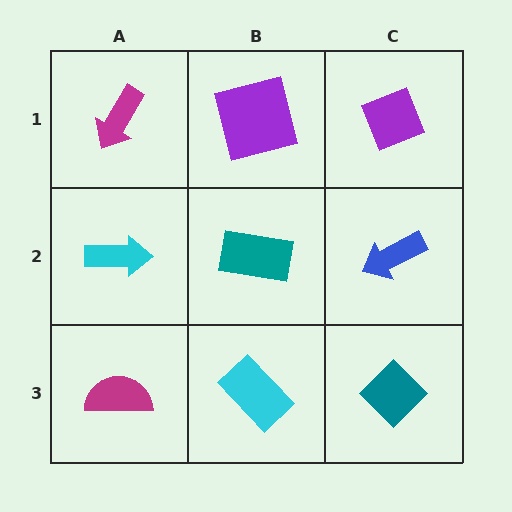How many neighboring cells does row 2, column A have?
3.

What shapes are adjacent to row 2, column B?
A purple square (row 1, column B), a cyan rectangle (row 3, column B), a cyan arrow (row 2, column A), a blue arrow (row 2, column C).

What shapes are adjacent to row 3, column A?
A cyan arrow (row 2, column A), a cyan rectangle (row 3, column B).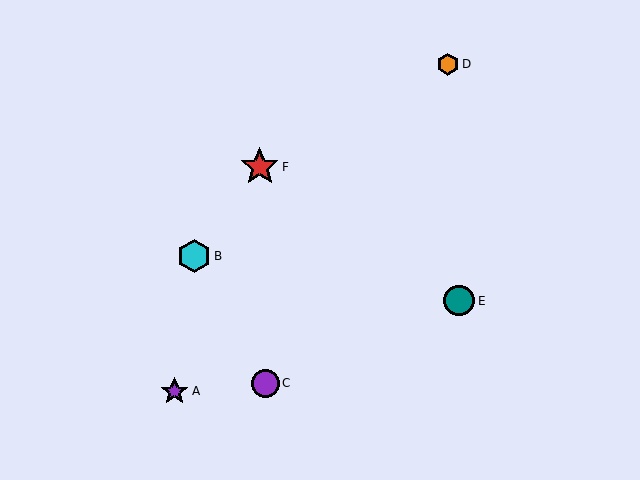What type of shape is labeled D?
Shape D is an orange hexagon.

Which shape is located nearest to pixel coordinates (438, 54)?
The orange hexagon (labeled D) at (448, 64) is nearest to that location.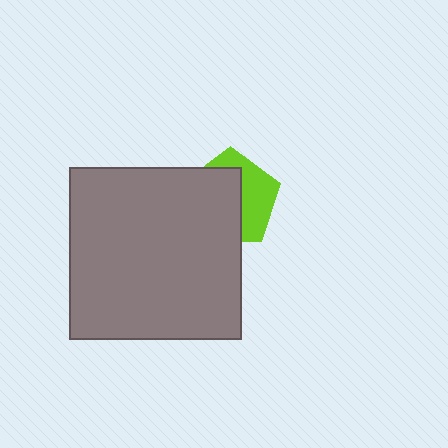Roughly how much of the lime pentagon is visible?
A small part of it is visible (roughly 43%).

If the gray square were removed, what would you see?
You would see the complete lime pentagon.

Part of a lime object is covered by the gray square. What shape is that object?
It is a pentagon.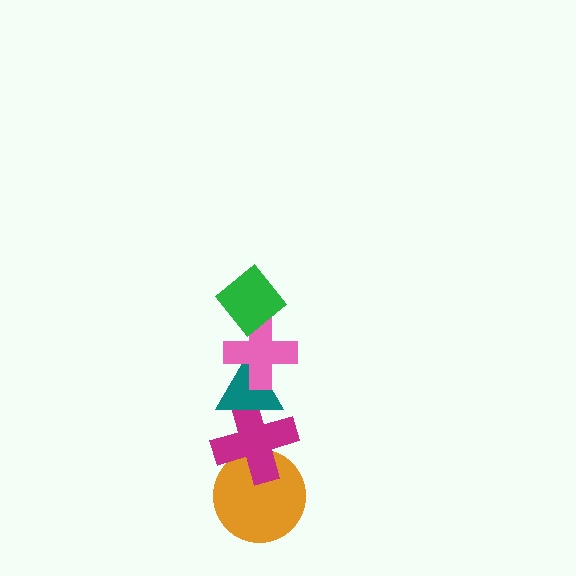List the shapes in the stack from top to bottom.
From top to bottom: the green diamond, the pink cross, the teal triangle, the magenta cross, the orange circle.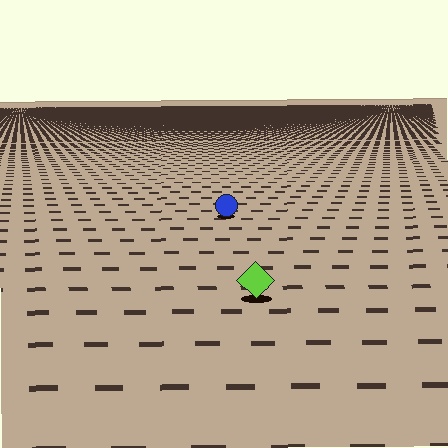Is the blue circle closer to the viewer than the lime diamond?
No. The lime diamond is closer — you can tell from the texture gradient: the ground texture is coarser near it.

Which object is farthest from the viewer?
The blue circle is farthest from the viewer. It appears smaller and the ground texture around it is denser.